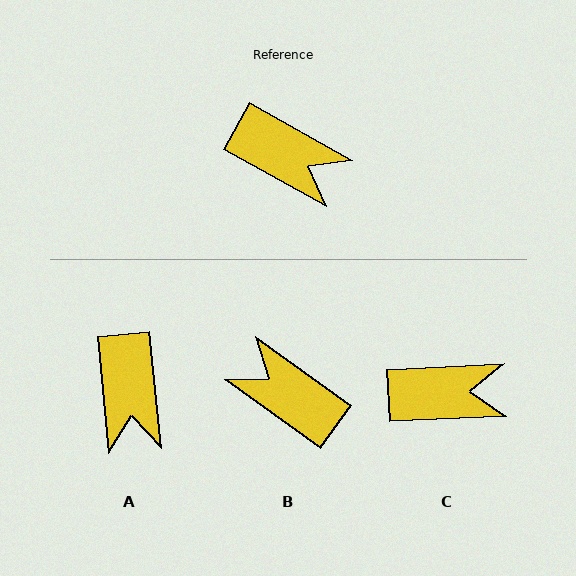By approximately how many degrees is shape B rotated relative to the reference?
Approximately 173 degrees counter-clockwise.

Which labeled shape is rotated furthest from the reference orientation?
B, about 173 degrees away.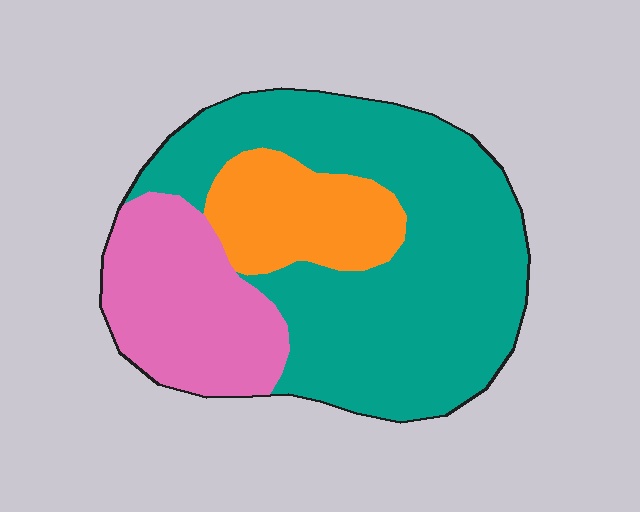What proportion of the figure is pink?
Pink takes up between a sixth and a third of the figure.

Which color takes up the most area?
Teal, at roughly 60%.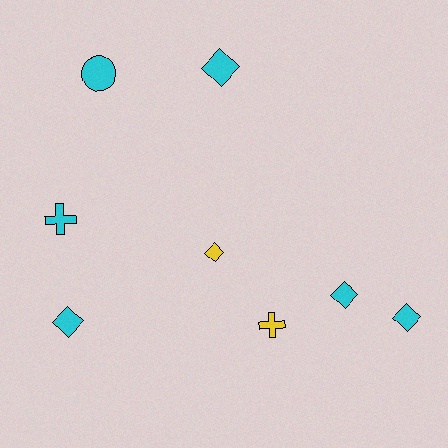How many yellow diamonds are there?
There is 1 yellow diamond.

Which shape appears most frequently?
Diamond, with 5 objects.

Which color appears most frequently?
Cyan, with 6 objects.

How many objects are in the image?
There are 8 objects.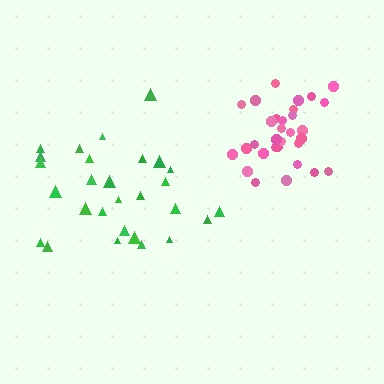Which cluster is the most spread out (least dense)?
Green.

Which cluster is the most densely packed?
Pink.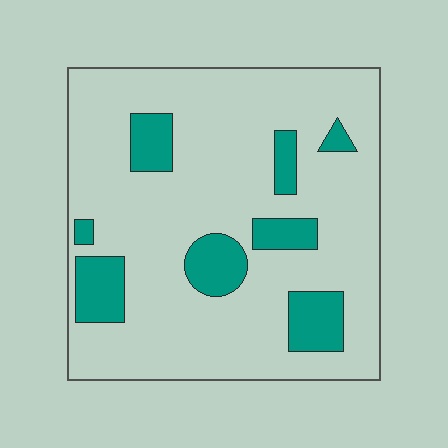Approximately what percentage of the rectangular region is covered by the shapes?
Approximately 20%.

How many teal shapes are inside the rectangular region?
8.